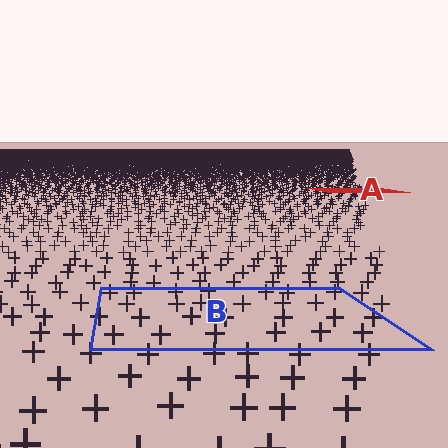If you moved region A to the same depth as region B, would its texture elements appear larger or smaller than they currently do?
They would appear larger. At a closer depth, the same texture elements are projected at a bigger on-screen size.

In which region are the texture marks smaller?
The texture marks are smaller in region A, because it is farther away.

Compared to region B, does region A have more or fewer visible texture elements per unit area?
Region A has more texture elements per unit area — they are packed more densely because it is farther away.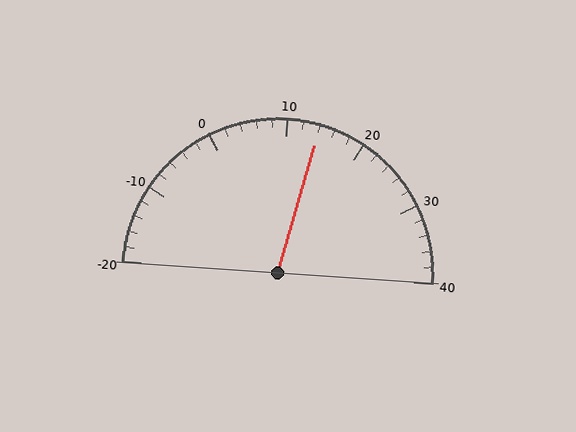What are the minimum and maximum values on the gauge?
The gauge ranges from -20 to 40.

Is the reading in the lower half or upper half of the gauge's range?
The reading is in the upper half of the range (-20 to 40).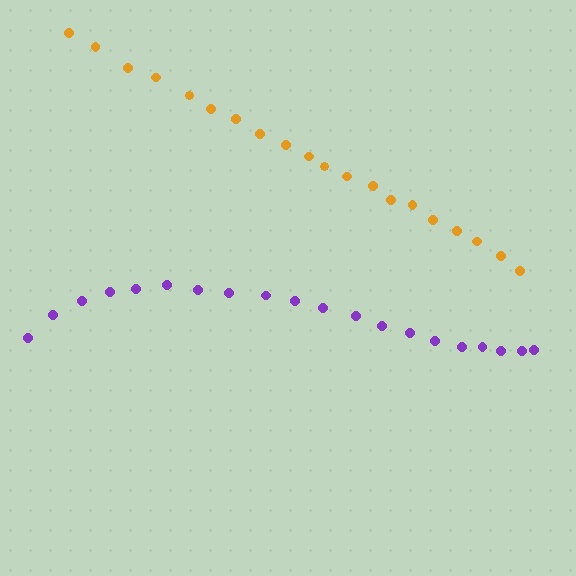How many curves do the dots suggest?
There are 2 distinct paths.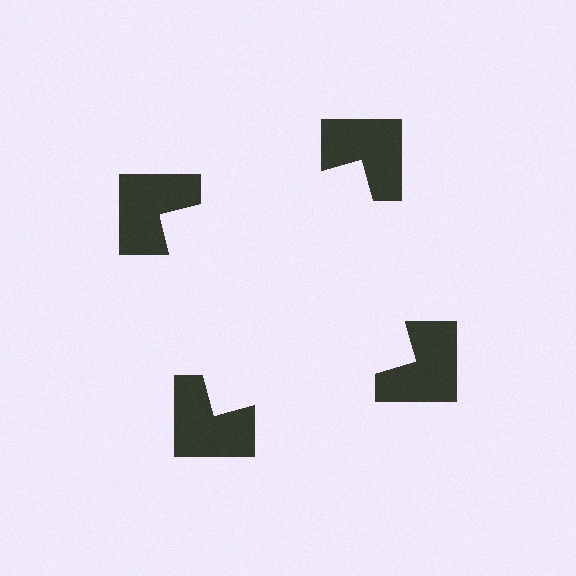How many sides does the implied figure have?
4 sides.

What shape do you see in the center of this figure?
An illusory square — its edges are inferred from the aligned wedge cuts in the notched squares, not physically drawn.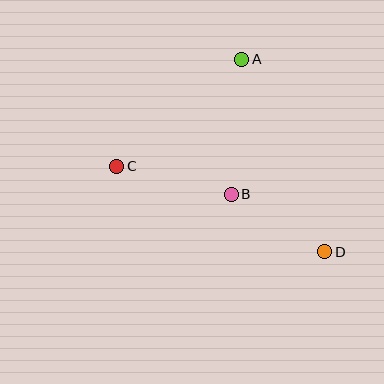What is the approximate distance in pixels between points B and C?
The distance between B and C is approximately 118 pixels.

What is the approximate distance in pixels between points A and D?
The distance between A and D is approximately 210 pixels.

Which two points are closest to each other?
Points B and D are closest to each other.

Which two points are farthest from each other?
Points C and D are farthest from each other.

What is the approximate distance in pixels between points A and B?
The distance between A and B is approximately 135 pixels.